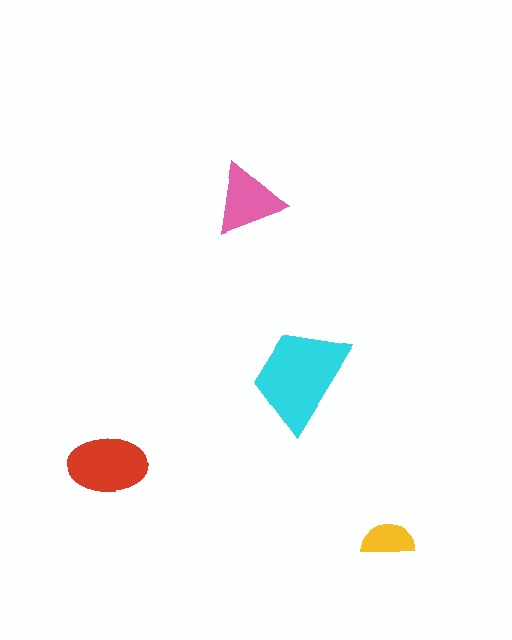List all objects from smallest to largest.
The yellow semicircle, the pink triangle, the red ellipse, the cyan trapezoid.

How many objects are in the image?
There are 4 objects in the image.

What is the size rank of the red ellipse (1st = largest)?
2nd.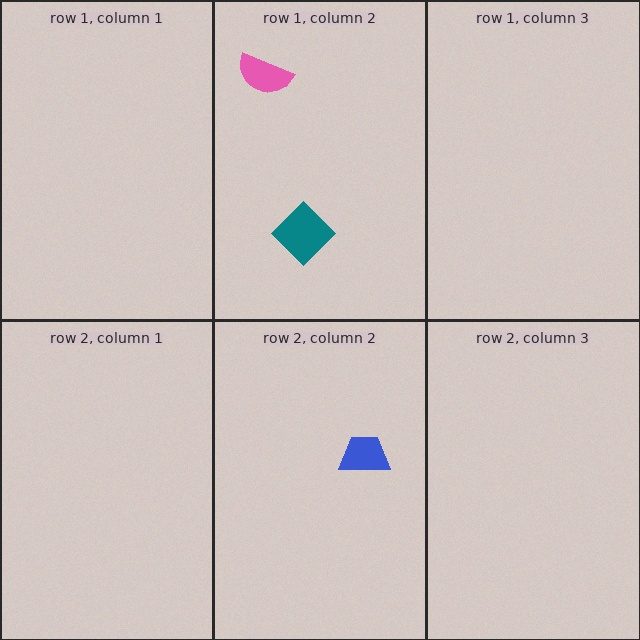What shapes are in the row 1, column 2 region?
The teal diamond, the pink semicircle.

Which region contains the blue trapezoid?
The row 2, column 2 region.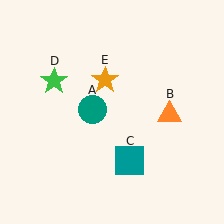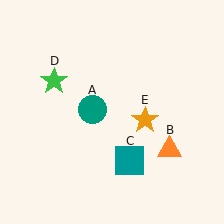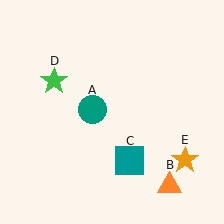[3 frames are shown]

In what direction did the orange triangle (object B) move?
The orange triangle (object B) moved down.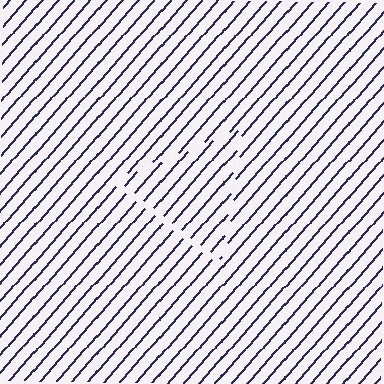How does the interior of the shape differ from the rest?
The interior of the shape contains the same grating, shifted by half a period — the contour is defined by the phase discontinuity where line-ends from the inner and outer gratings abut.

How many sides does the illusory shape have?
3 sides — the line-ends trace a triangle.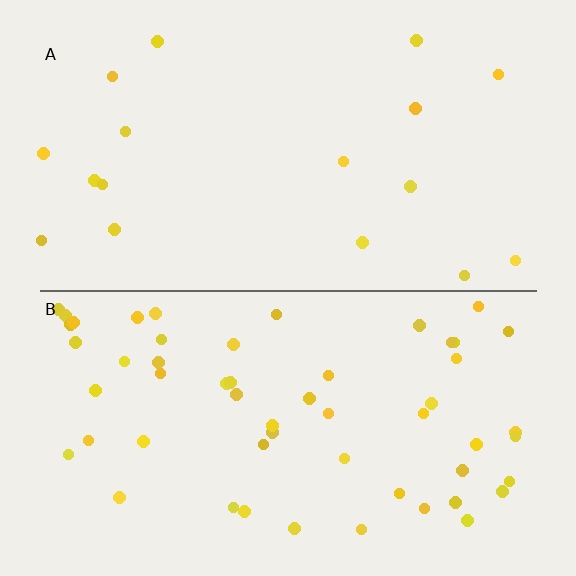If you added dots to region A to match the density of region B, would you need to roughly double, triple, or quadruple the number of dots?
Approximately triple.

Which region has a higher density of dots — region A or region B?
B (the bottom).